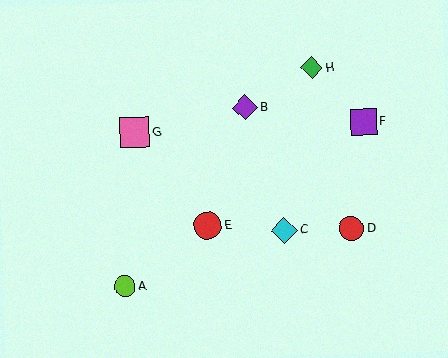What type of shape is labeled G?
Shape G is a pink square.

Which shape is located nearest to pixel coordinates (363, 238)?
The red circle (labeled D) at (351, 228) is nearest to that location.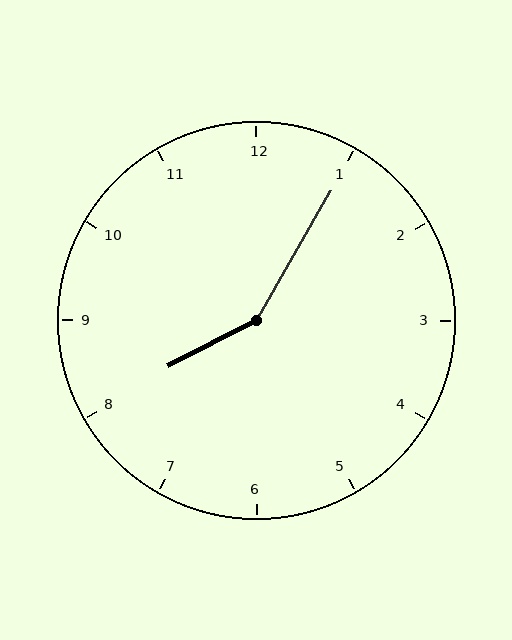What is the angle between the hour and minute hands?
Approximately 148 degrees.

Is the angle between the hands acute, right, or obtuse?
It is obtuse.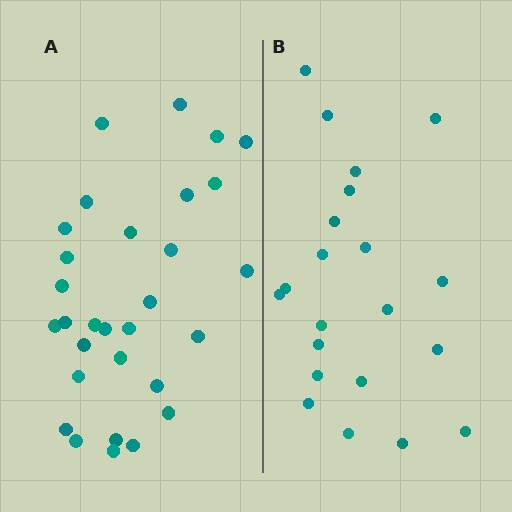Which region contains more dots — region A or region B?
Region A (the left region) has more dots.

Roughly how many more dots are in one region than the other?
Region A has roughly 8 or so more dots than region B.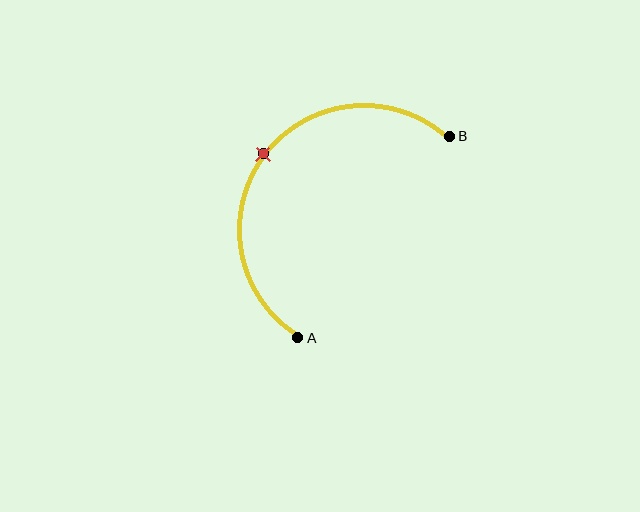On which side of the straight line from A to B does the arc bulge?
The arc bulges above and to the left of the straight line connecting A and B.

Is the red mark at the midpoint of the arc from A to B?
Yes. The red mark lies on the arc at equal arc-length from both A and B — it is the arc midpoint.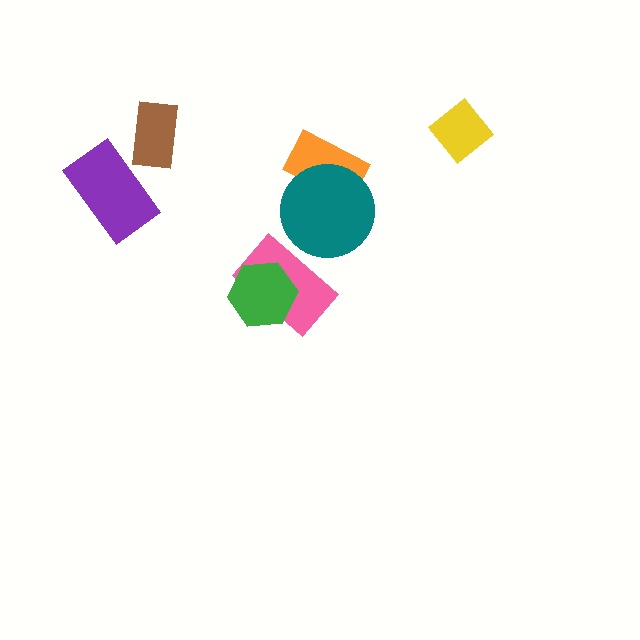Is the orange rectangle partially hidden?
Yes, it is partially covered by another shape.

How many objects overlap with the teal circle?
1 object overlaps with the teal circle.